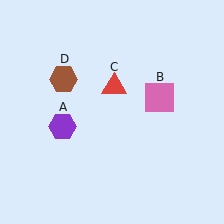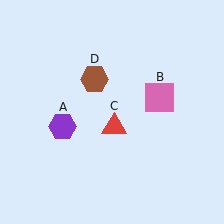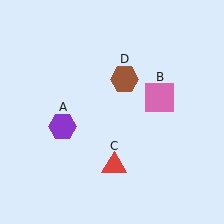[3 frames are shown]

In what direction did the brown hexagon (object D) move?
The brown hexagon (object D) moved right.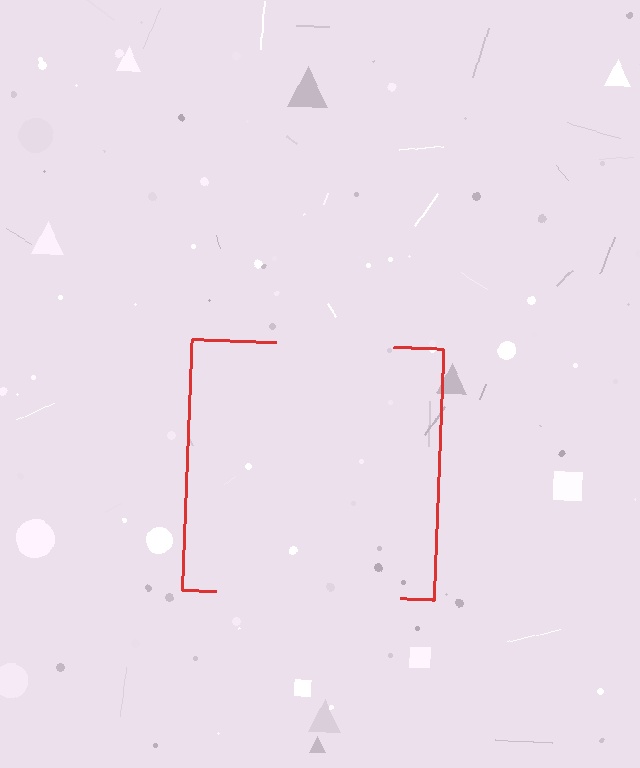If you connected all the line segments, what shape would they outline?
They would outline a square.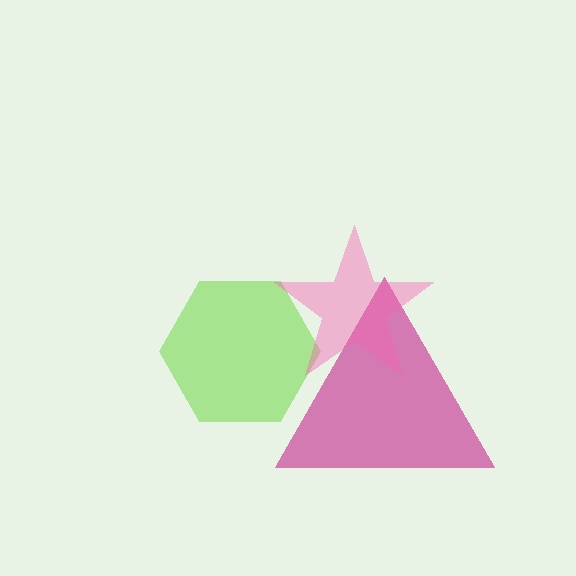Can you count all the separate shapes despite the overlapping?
Yes, there are 3 separate shapes.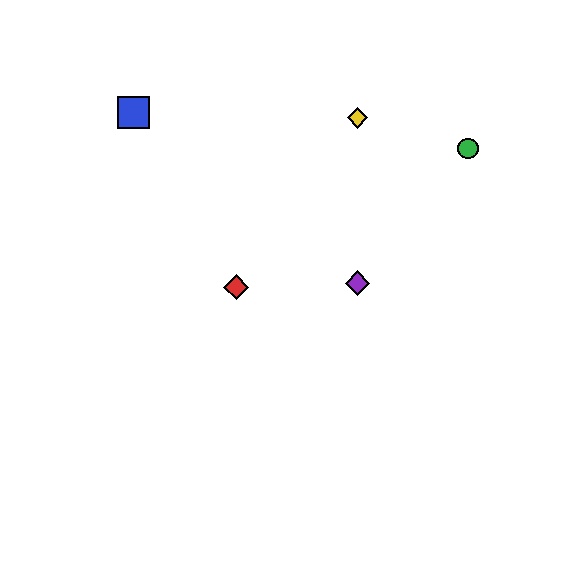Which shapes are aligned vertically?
The yellow diamond, the purple diamond are aligned vertically.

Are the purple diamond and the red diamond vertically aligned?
No, the purple diamond is at x≈358 and the red diamond is at x≈236.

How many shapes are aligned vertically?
2 shapes (the yellow diamond, the purple diamond) are aligned vertically.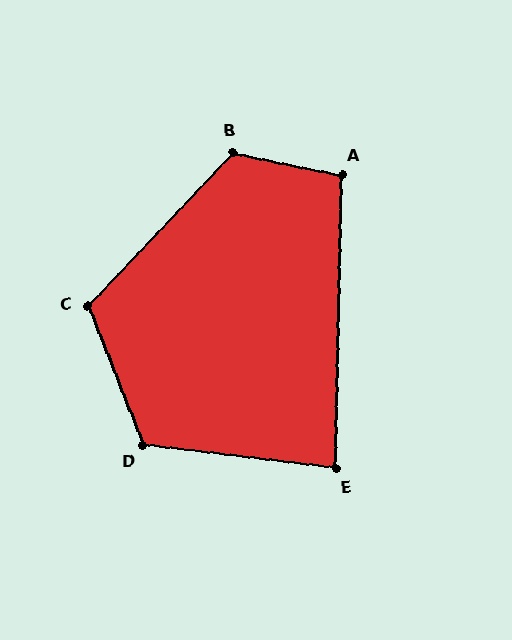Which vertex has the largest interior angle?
B, at approximately 122 degrees.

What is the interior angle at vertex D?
Approximately 118 degrees (obtuse).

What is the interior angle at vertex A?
Approximately 100 degrees (obtuse).